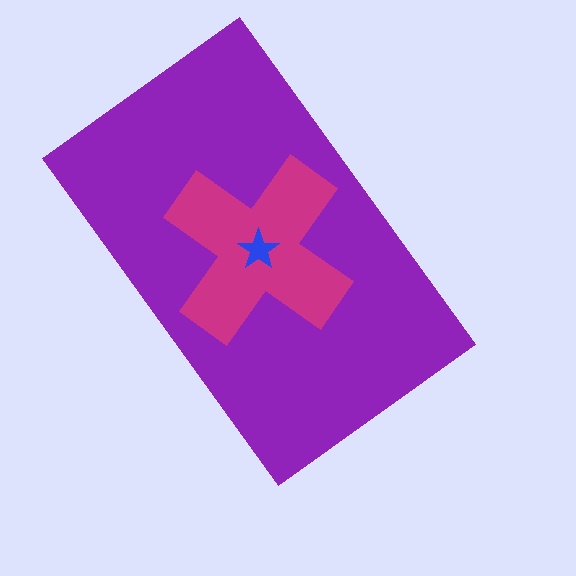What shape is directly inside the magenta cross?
The blue star.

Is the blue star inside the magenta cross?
Yes.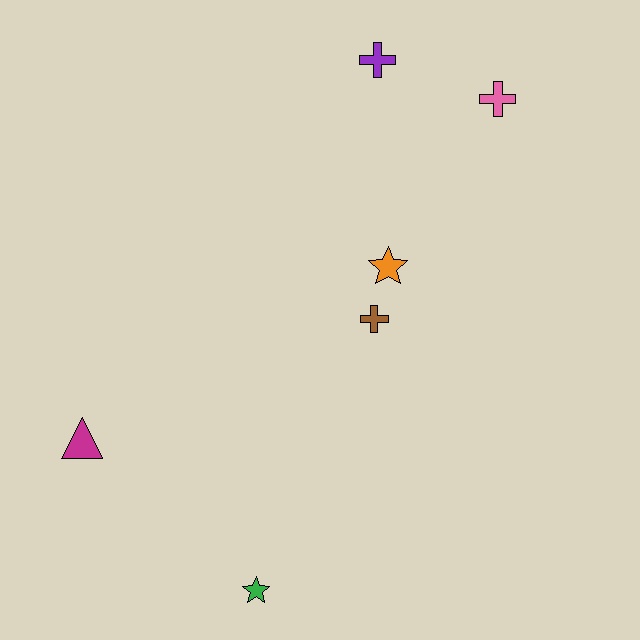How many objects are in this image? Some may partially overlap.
There are 6 objects.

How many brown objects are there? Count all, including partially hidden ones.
There is 1 brown object.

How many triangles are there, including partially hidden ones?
There is 1 triangle.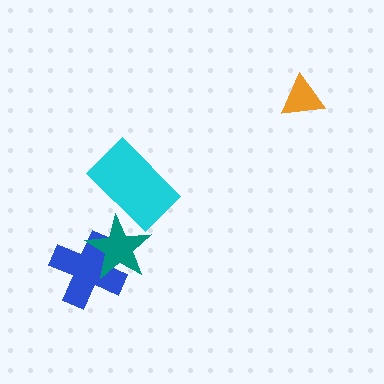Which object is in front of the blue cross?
The teal star is in front of the blue cross.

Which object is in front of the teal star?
The cyan rectangle is in front of the teal star.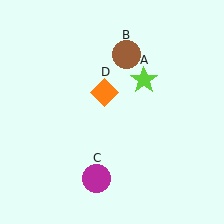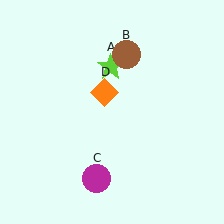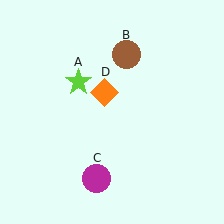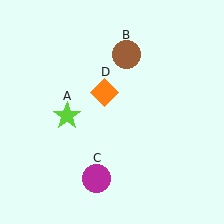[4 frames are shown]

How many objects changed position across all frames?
1 object changed position: lime star (object A).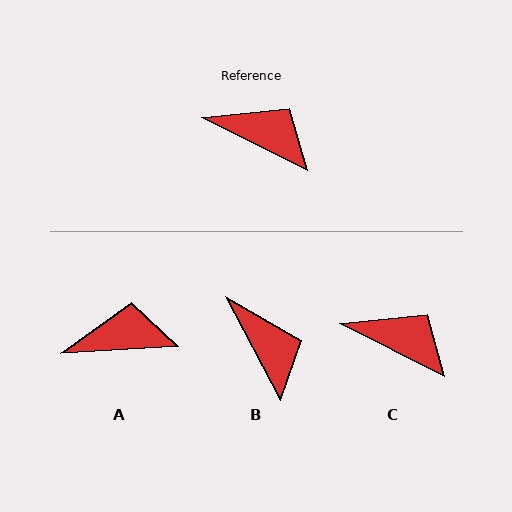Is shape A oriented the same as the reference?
No, it is off by about 30 degrees.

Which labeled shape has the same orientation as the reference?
C.